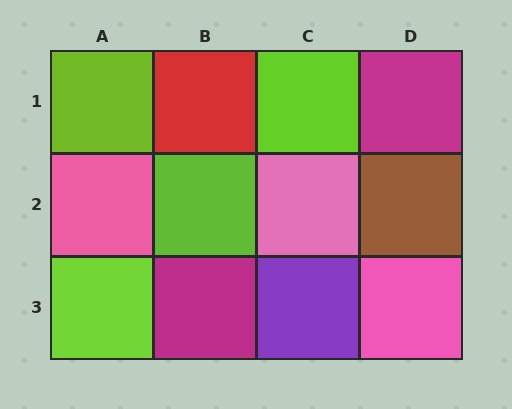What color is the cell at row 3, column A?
Lime.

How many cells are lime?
4 cells are lime.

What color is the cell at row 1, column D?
Magenta.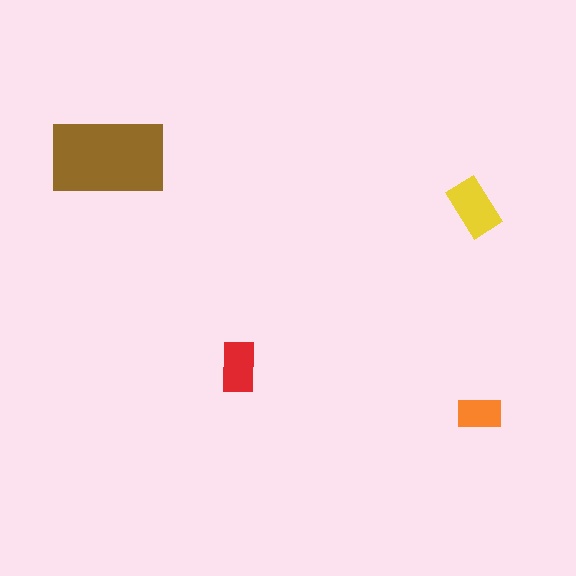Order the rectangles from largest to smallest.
the brown one, the yellow one, the red one, the orange one.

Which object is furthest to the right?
The orange rectangle is rightmost.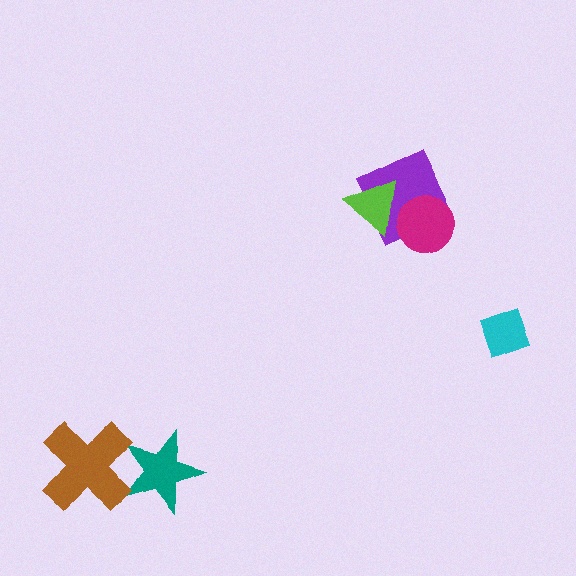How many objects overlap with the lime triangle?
2 objects overlap with the lime triangle.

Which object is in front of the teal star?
The brown cross is in front of the teal star.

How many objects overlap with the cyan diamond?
0 objects overlap with the cyan diamond.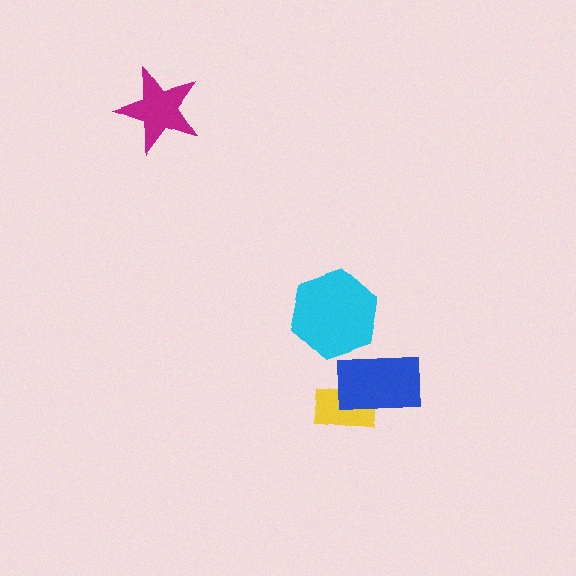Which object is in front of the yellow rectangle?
The blue rectangle is in front of the yellow rectangle.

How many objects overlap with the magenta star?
0 objects overlap with the magenta star.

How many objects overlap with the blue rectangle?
1 object overlaps with the blue rectangle.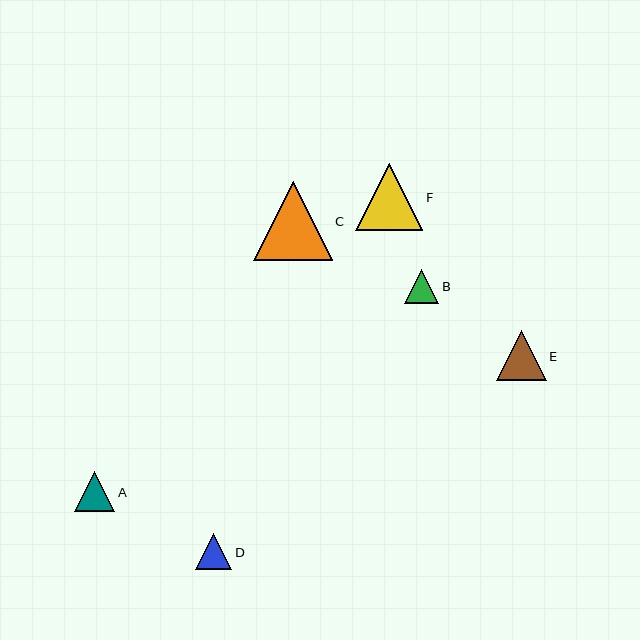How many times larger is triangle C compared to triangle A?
Triangle C is approximately 2.0 times the size of triangle A.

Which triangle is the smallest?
Triangle B is the smallest with a size of approximately 34 pixels.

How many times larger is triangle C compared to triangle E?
Triangle C is approximately 1.6 times the size of triangle E.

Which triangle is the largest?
Triangle C is the largest with a size of approximately 79 pixels.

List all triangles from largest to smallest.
From largest to smallest: C, F, E, A, D, B.